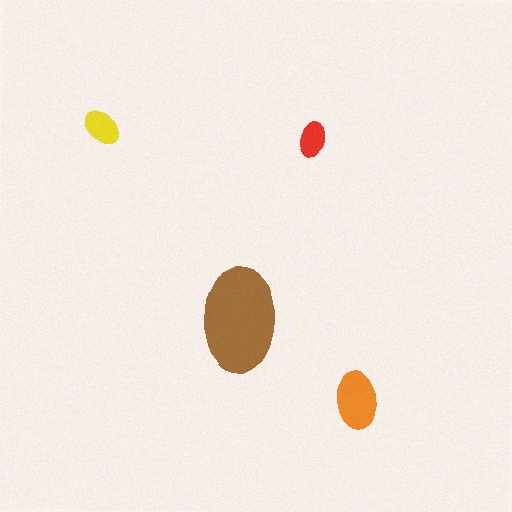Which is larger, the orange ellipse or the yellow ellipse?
The orange one.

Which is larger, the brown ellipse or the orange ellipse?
The brown one.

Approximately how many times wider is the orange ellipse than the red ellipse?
About 1.5 times wider.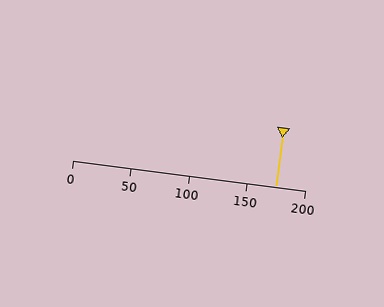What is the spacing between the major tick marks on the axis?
The major ticks are spaced 50 apart.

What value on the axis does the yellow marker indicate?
The marker indicates approximately 175.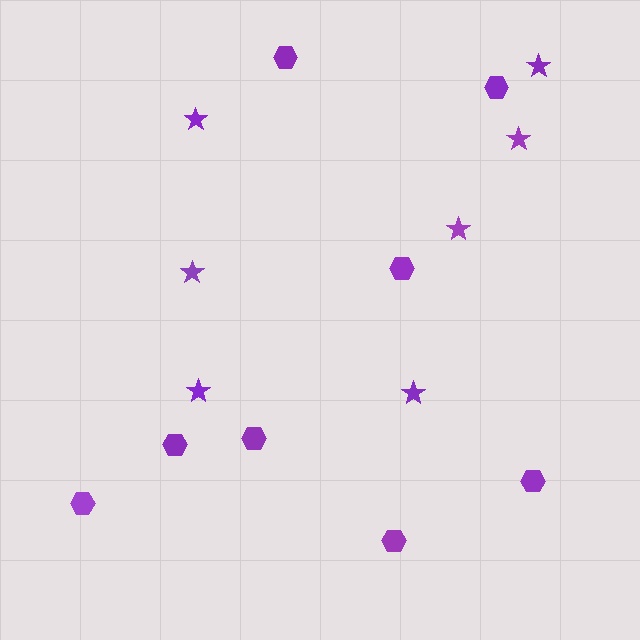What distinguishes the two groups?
There are 2 groups: one group of hexagons (8) and one group of stars (7).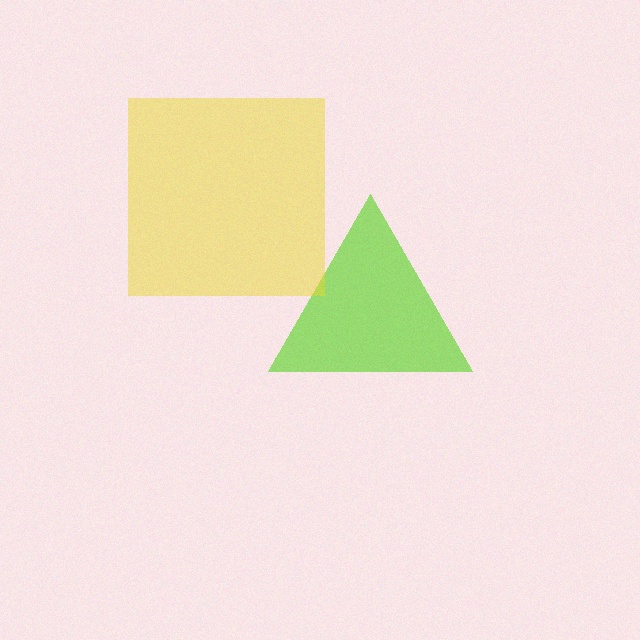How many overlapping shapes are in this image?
There are 2 overlapping shapes in the image.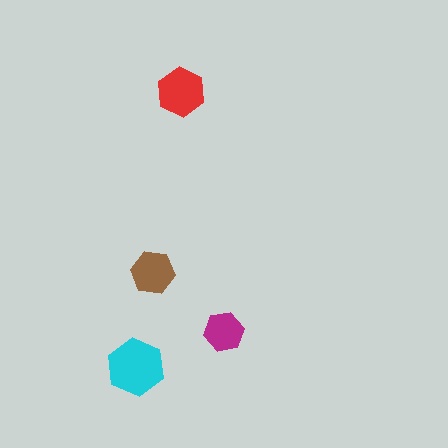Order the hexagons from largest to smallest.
the cyan one, the red one, the brown one, the magenta one.